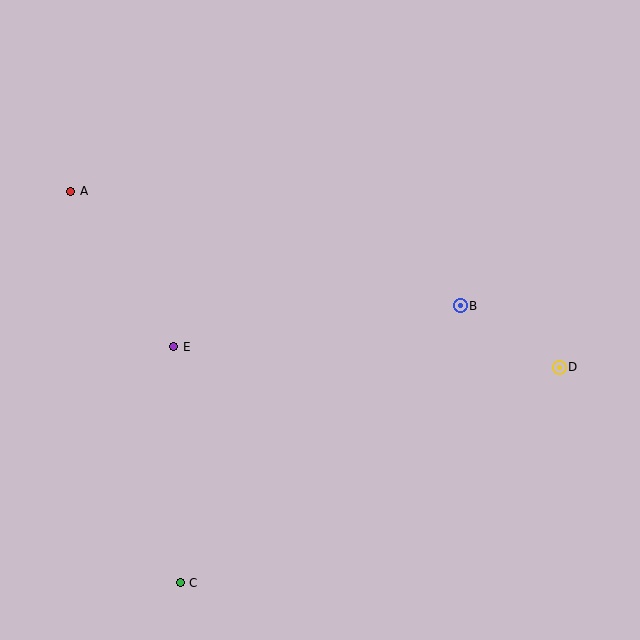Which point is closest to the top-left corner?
Point A is closest to the top-left corner.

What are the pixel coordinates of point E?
Point E is at (174, 347).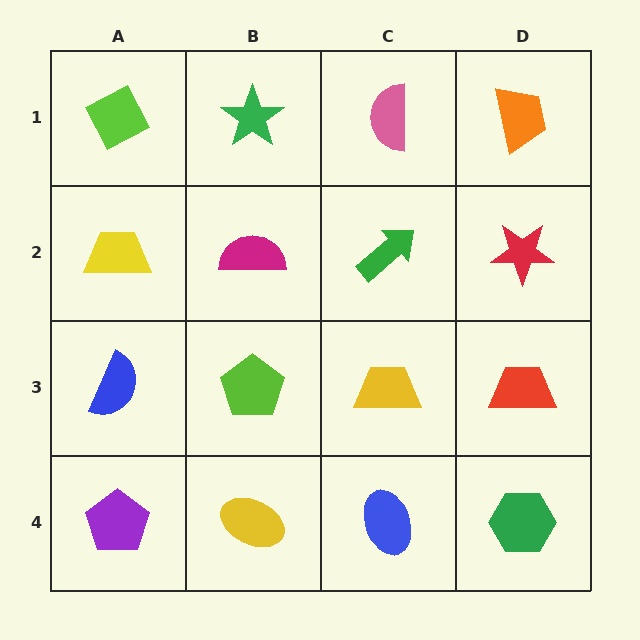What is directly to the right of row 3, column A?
A lime pentagon.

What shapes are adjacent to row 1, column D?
A red star (row 2, column D), a pink semicircle (row 1, column C).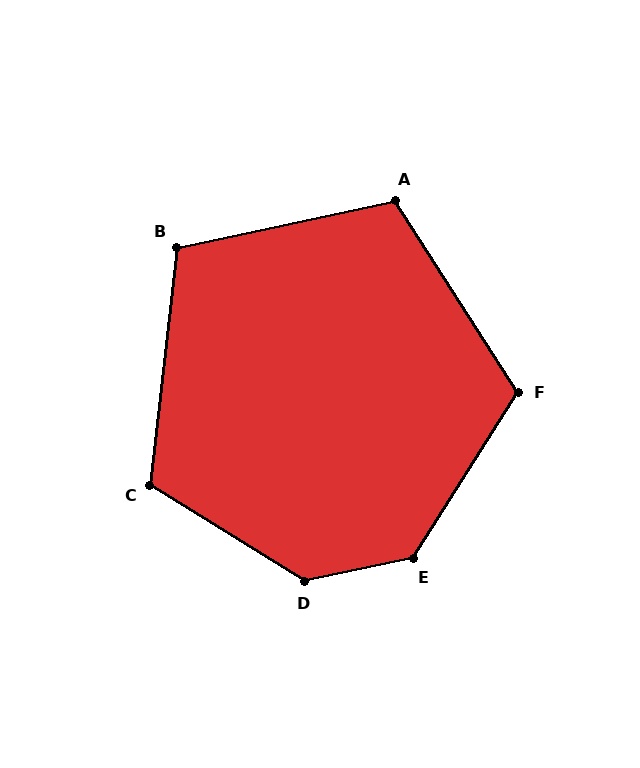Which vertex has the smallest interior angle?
B, at approximately 108 degrees.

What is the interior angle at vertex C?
Approximately 115 degrees (obtuse).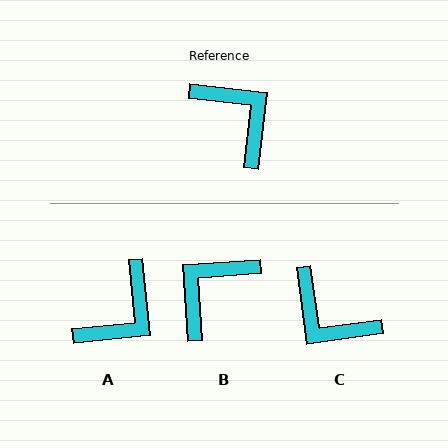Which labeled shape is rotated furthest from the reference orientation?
C, about 166 degrees away.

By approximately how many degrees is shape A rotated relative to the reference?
Approximately 78 degrees clockwise.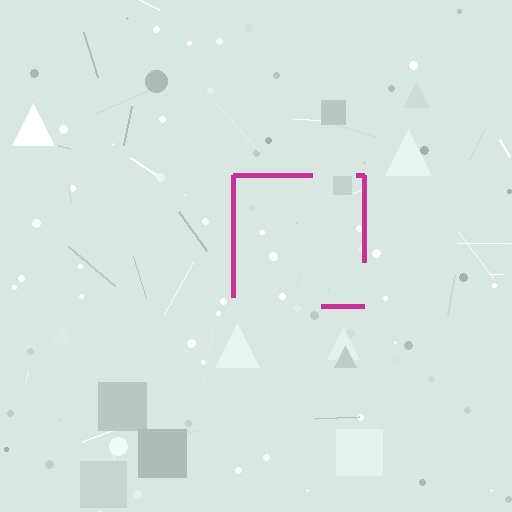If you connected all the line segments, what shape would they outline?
They would outline a square.